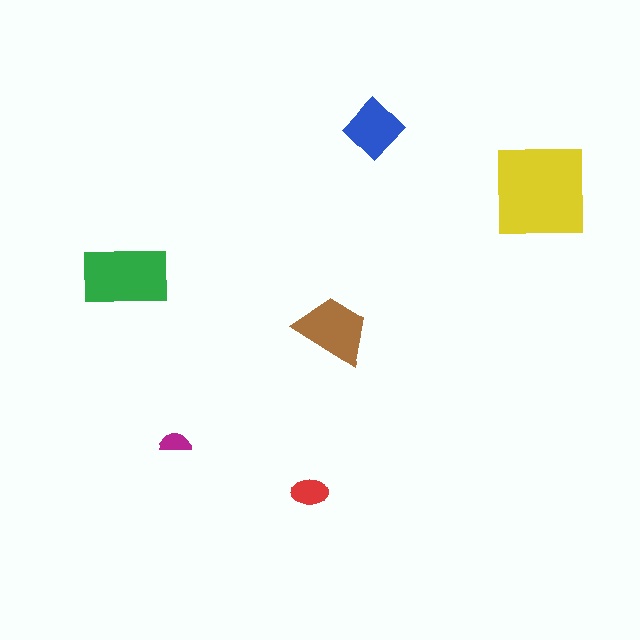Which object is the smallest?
The magenta semicircle.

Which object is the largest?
The yellow square.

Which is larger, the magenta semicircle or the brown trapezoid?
The brown trapezoid.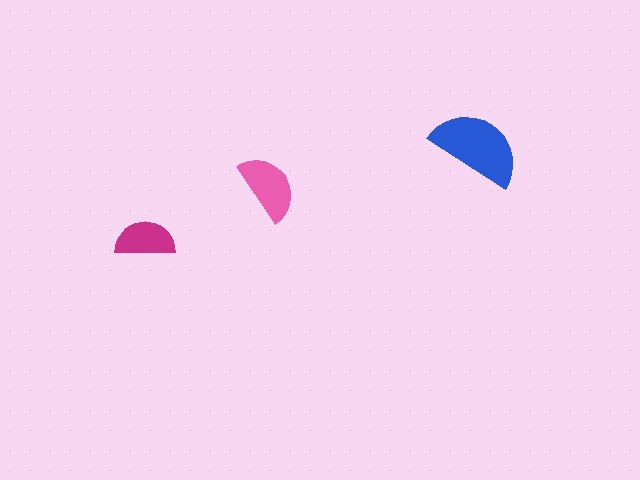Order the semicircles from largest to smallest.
the blue one, the pink one, the magenta one.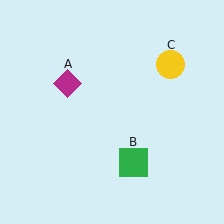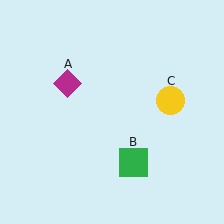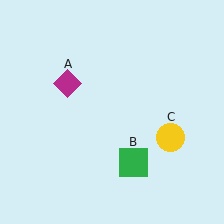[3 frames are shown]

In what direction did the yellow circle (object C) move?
The yellow circle (object C) moved down.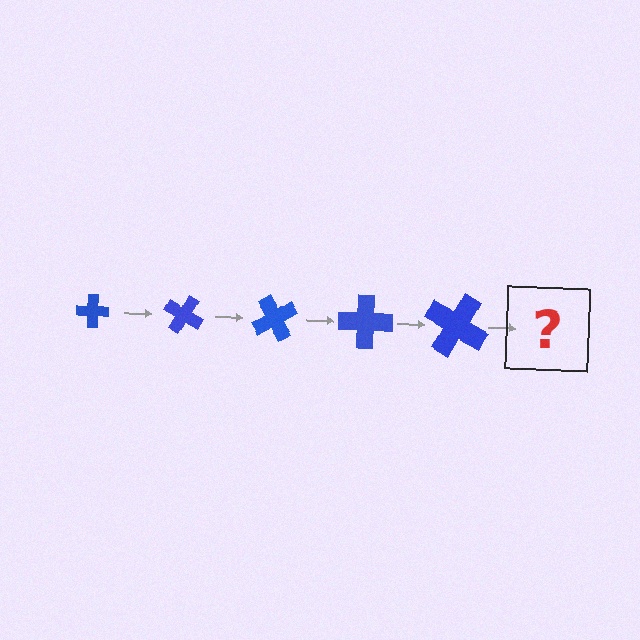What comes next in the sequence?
The next element should be a cross, larger than the previous one and rotated 150 degrees from the start.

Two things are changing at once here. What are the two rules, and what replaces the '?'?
The two rules are that the cross grows larger each step and it rotates 30 degrees each step. The '?' should be a cross, larger than the previous one and rotated 150 degrees from the start.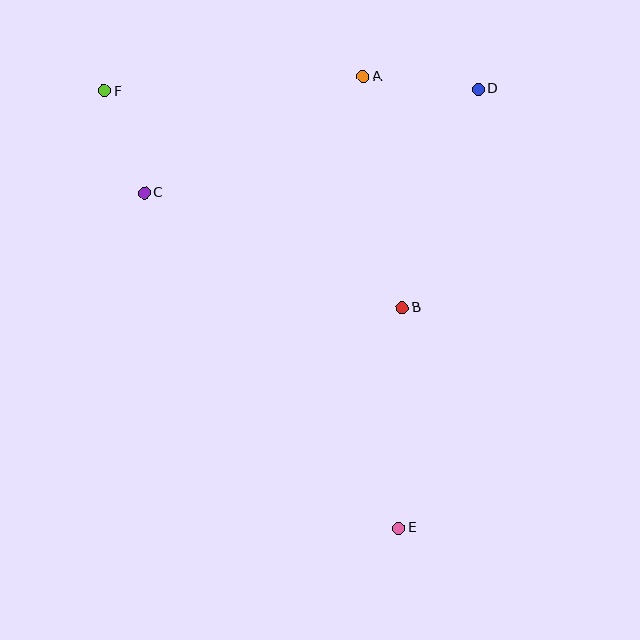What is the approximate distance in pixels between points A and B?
The distance between A and B is approximately 234 pixels.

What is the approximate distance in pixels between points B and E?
The distance between B and E is approximately 221 pixels.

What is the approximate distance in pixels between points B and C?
The distance between B and C is approximately 282 pixels.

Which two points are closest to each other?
Points C and F are closest to each other.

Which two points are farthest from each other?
Points E and F are farthest from each other.